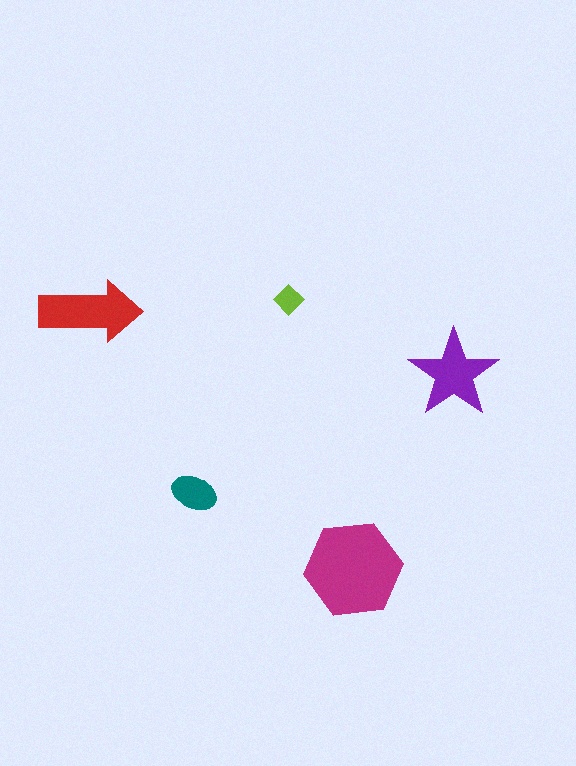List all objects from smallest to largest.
The lime diamond, the teal ellipse, the purple star, the red arrow, the magenta hexagon.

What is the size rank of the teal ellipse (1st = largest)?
4th.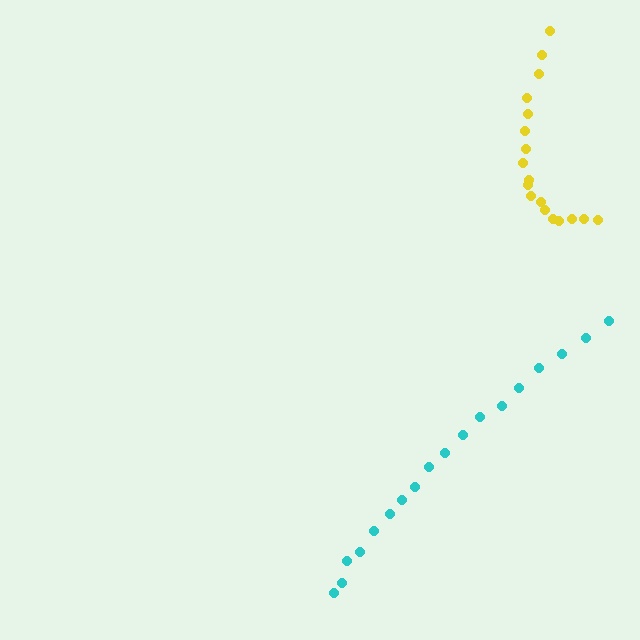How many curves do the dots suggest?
There are 2 distinct paths.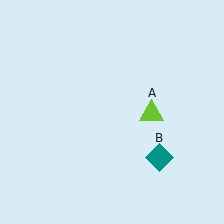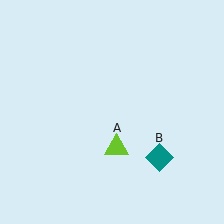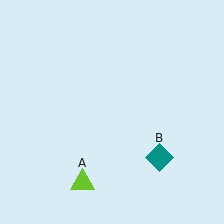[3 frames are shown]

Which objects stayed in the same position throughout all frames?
Teal diamond (object B) remained stationary.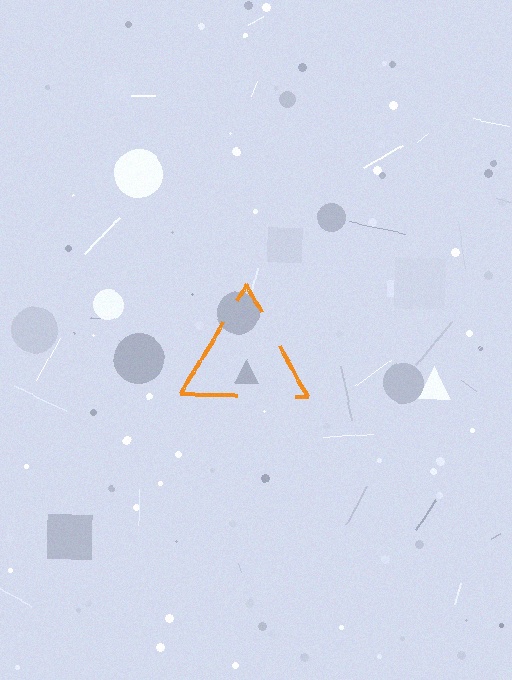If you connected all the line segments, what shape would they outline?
They would outline a triangle.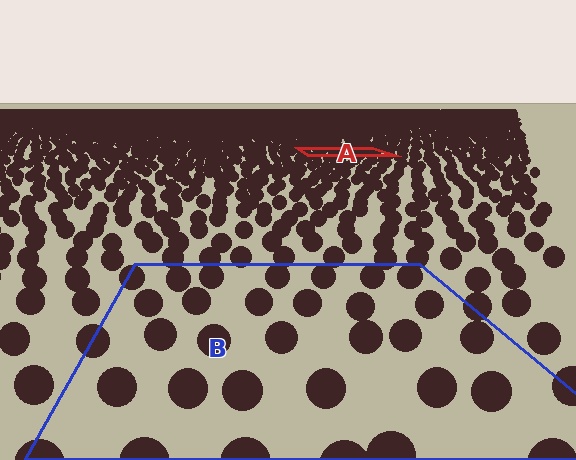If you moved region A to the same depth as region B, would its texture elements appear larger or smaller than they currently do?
They would appear larger. At a closer depth, the same texture elements are projected at a bigger on-screen size.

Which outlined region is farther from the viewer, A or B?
Region A is farther from the viewer — the texture elements inside it appear smaller and more densely packed.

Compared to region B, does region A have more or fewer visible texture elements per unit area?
Region A has more texture elements per unit area — they are packed more densely because it is farther away.